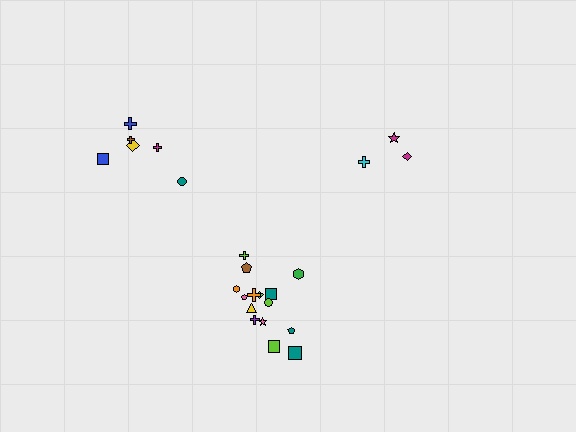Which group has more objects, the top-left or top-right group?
The top-left group.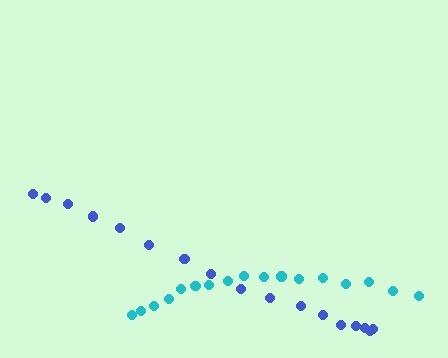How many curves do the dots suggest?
There are 2 distinct paths.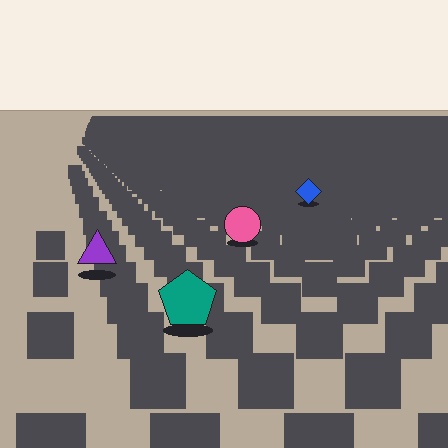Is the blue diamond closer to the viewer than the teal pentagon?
No. The teal pentagon is closer — you can tell from the texture gradient: the ground texture is coarser near it.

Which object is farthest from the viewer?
The blue diamond is farthest from the viewer. It appears smaller and the ground texture around it is denser.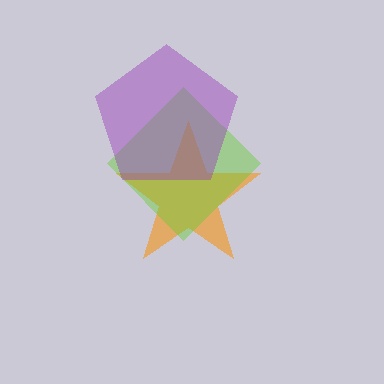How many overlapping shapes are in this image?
There are 3 overlapping shapes in the image.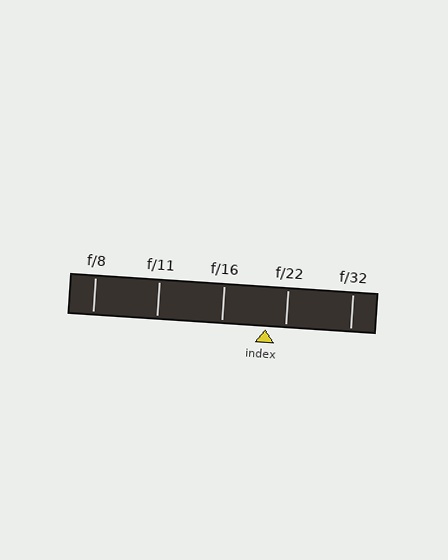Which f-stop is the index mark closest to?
The index mark is closest to f/22.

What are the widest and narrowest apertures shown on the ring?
The widest aperture shown is f/8 and the narrowest is f/32.